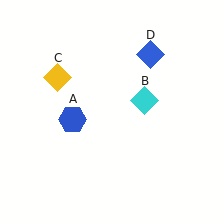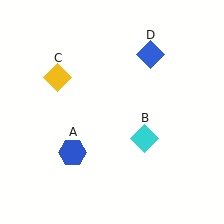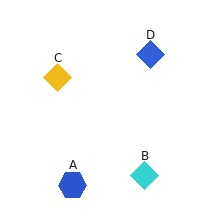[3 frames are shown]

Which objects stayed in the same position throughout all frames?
Yellow diamond (object C) and blue diamond (object D) remained stationary.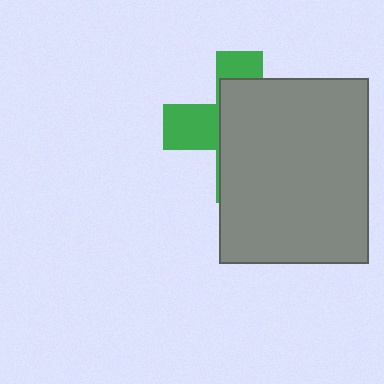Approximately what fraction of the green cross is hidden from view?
Roughly 66% of the green cross is hidden behind the gray rectangle.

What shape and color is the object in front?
The object in front is a gray rectangle.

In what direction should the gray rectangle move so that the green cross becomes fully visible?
The gray rectangle should move right. That is the shortest direction to clear the overlap and leave the green cross fully visible.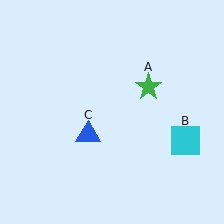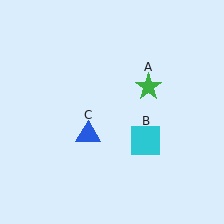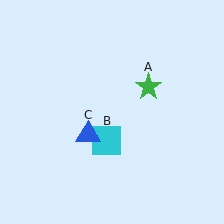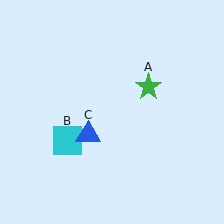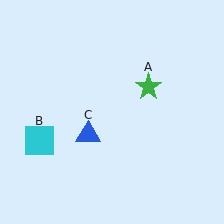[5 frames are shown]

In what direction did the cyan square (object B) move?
The cyan square (object B) moved left.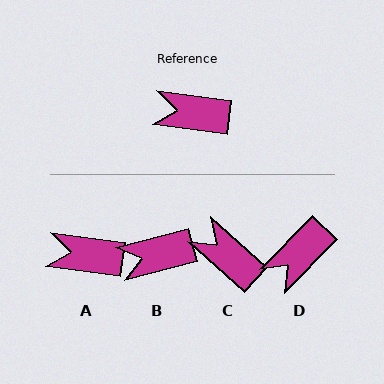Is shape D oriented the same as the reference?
No, it is off by about 53 degrees.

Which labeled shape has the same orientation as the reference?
A.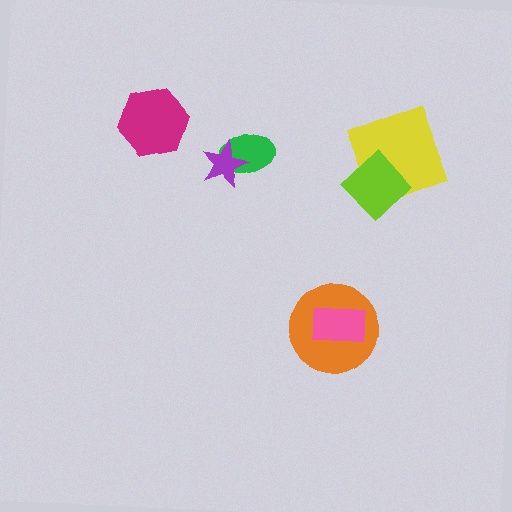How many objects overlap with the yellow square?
1 object overlaps with the yellow square.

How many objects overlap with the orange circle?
1 object overlaps with the orange circle.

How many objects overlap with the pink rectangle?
1 object overlaps with the pink rectangle.